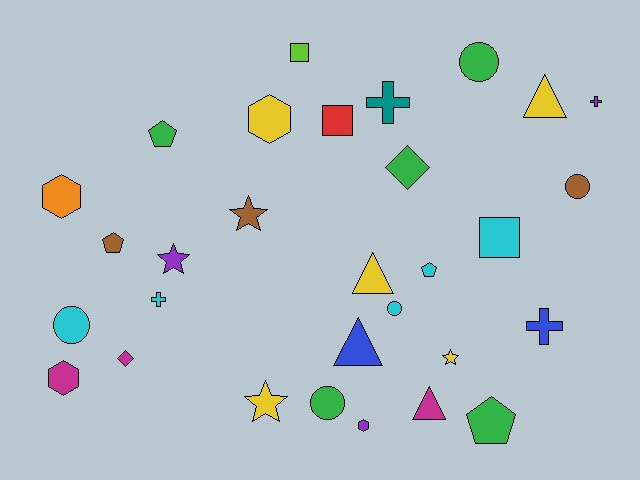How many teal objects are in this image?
There is 1 teal object.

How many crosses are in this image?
There are 4 crosses.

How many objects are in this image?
There are 30 objects.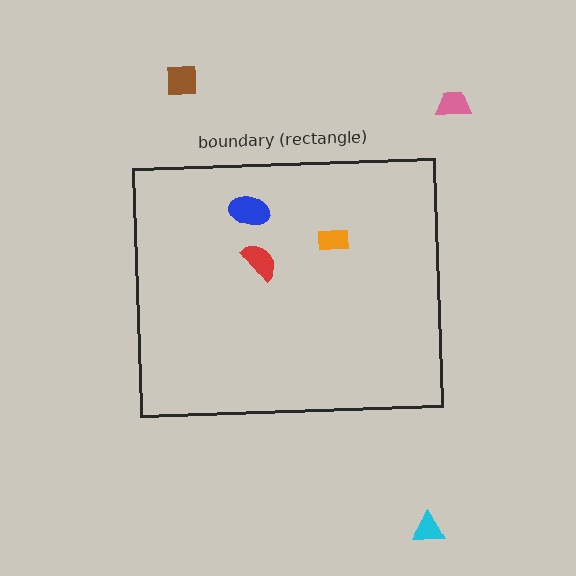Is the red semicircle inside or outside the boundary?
Inside.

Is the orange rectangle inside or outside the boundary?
Inside.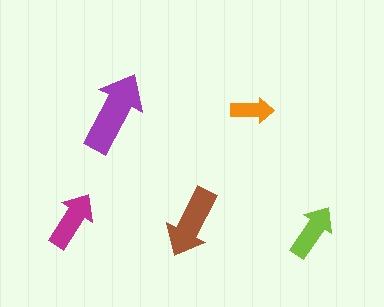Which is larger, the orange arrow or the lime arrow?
The lime one.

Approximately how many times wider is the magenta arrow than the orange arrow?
About 1.5 times wider.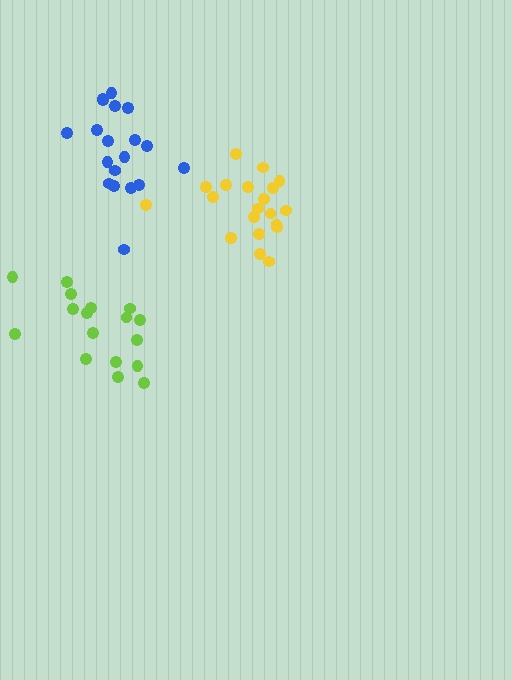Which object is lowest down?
The lime cluster is bottommost.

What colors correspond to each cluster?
The clusters are colored: lime, yellow, blue.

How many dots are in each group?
Group 1: 17 dots, Group 2: 20 dots, Group 3: 19 dots (56 total).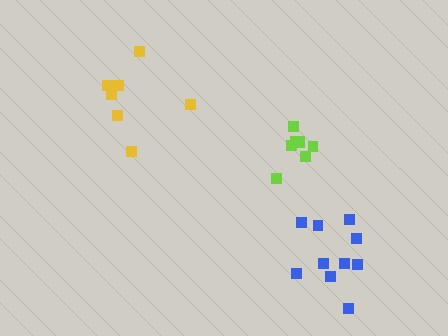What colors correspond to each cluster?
The clusters are colored: lime, blue, yellow.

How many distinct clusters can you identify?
There are 3 distinct clusters.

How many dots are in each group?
Group 1: 8 dots, Group 2: 10 dots, Group 3: 7 dots (25 total).